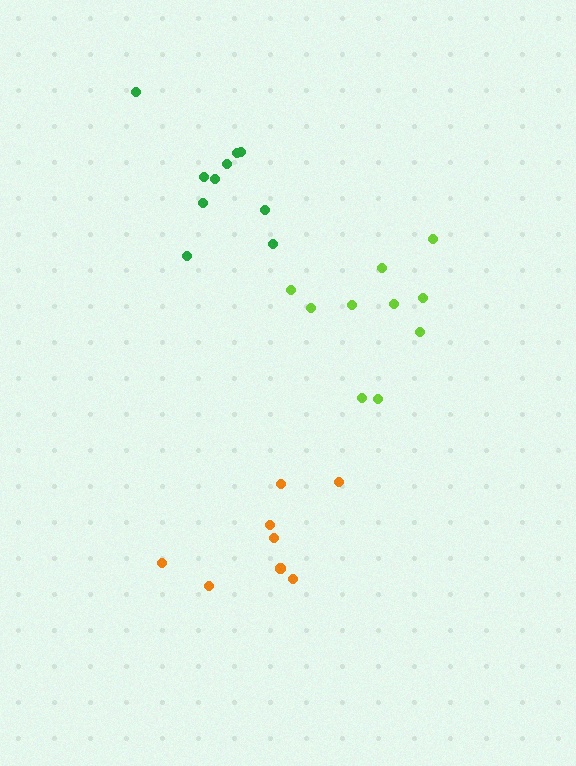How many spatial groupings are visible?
There are 3 spatial groupings.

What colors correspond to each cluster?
The clusters are colored: green, orange, lime.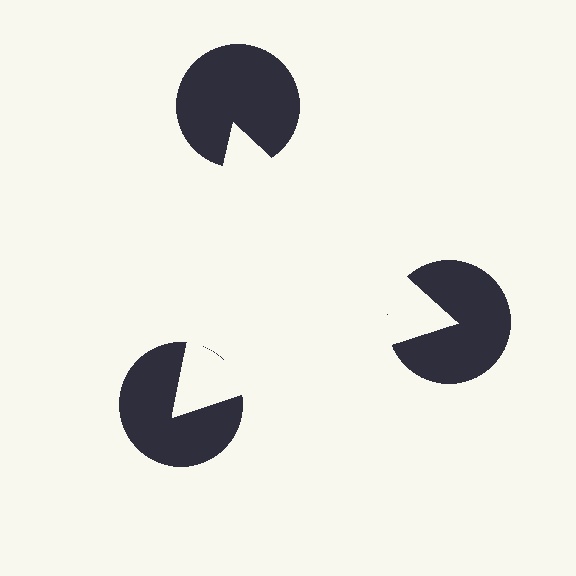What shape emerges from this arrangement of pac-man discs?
An illusory triangle — its edges are inferred from the aligned wedge cuts in the pac-man discs, not physically drawn.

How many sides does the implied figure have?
3 sides.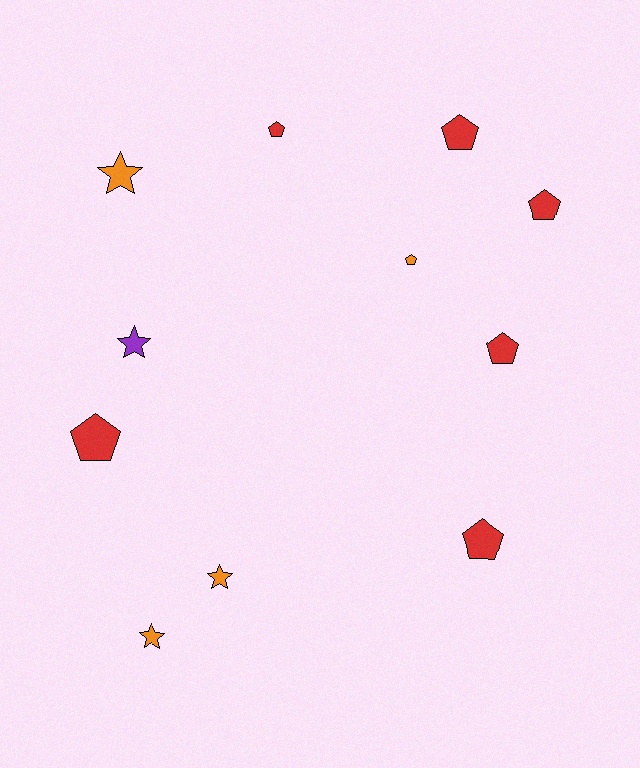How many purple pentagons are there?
There are no purple pentagons.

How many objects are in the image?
There are 11 objects.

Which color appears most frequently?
Red, with 6 objects.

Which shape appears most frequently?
Pentagon, with 7 objects.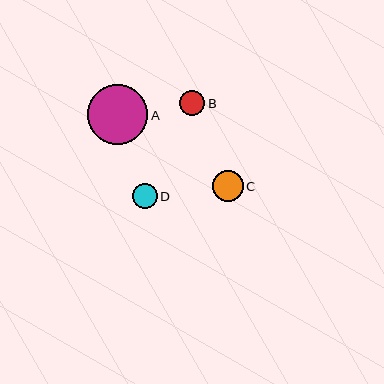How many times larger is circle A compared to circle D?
Circle A is approximately 2.4 times the size of circle D.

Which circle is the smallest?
Circle B is the smallest with a size of approximately 25 pixels.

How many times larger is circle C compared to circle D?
Circle C is approximately 1.2 times the size of circle D.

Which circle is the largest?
Circle A is the largest with a size of approximately 60 pixels.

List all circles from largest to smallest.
From largest to smallest: A, C, D, B.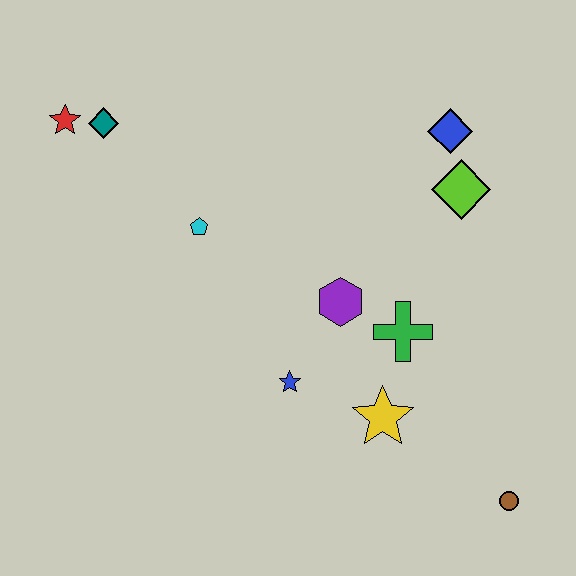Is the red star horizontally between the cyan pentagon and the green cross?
No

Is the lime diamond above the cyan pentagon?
Yes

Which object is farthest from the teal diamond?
The brown circle is farthest from the teal diamond.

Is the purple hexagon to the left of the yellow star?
Yes